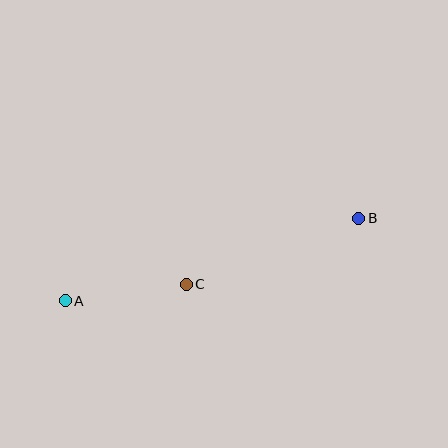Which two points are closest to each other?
Points A and C are closest to each other.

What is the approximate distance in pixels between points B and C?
The distance between B and C is approximately 185 pixels.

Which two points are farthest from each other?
Points A and B are farthest from each other.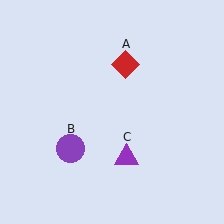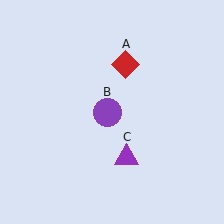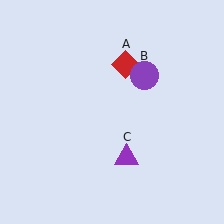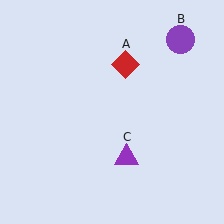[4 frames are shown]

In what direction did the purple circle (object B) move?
The purple circle (object B) moved up and to the right.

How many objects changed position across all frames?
1 object changed position: purple circle (object B).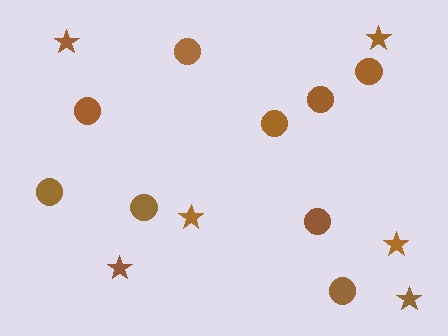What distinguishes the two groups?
There are 2 groups: one group of stars (6) and one group of circles (9).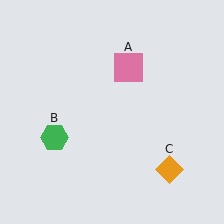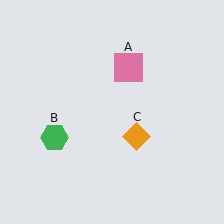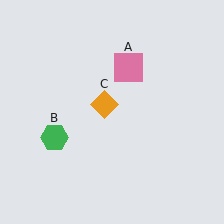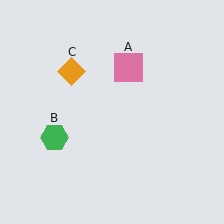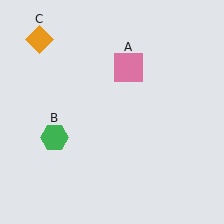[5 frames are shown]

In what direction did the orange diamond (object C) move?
The orange diamond (object C) moved up and to the left.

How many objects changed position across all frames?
1 object changed position: orange diamond (object C).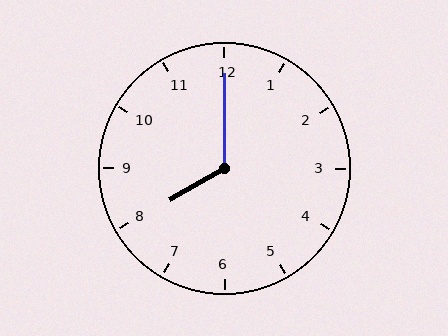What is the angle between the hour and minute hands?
Approximately 120 degrees.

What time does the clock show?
8:00.